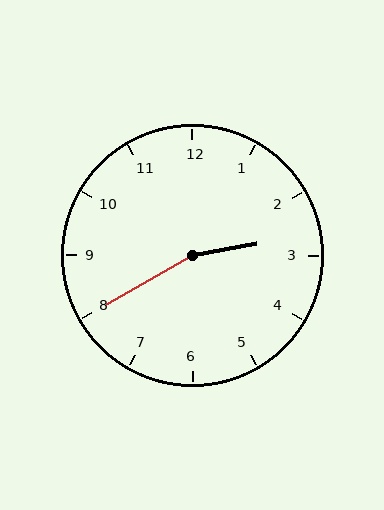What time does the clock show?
2:40.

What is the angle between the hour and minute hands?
Approximately 160 degrees.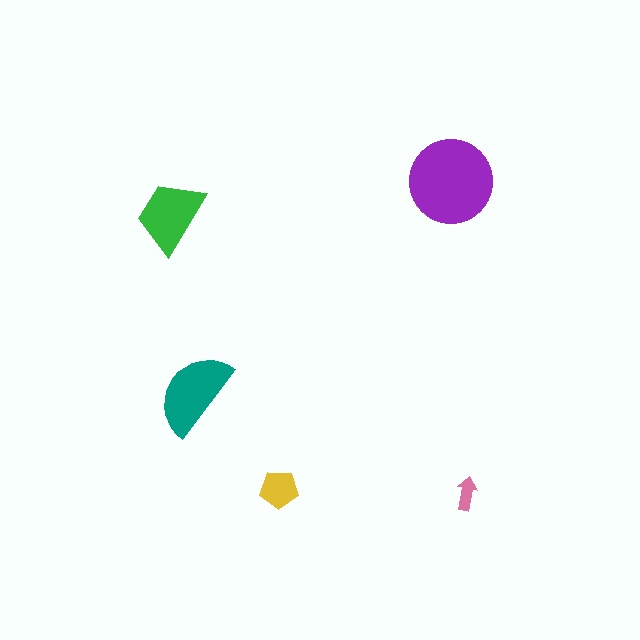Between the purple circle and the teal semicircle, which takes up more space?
The purple circle.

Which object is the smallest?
The pink arrow.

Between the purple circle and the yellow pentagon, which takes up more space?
The purple circle.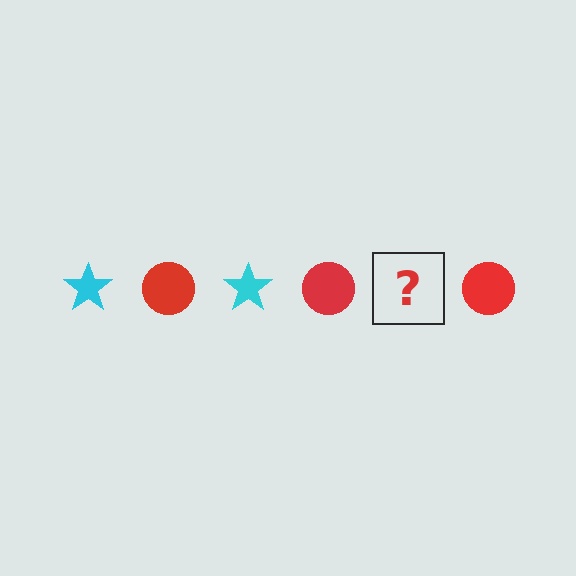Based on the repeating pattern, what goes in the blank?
The blank should be a cyan star.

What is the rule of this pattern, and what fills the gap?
The rule is that the pattern alternates between cyan star and red circle. The gap should be filled with a cyan star.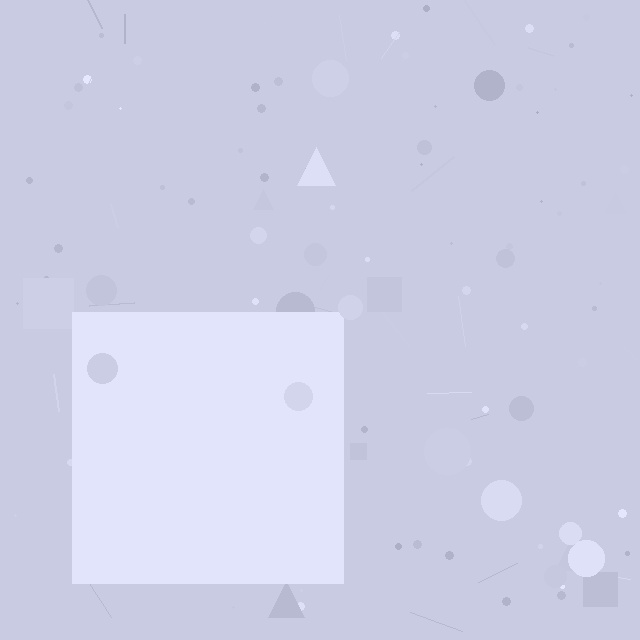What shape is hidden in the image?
A square is hidden in the image.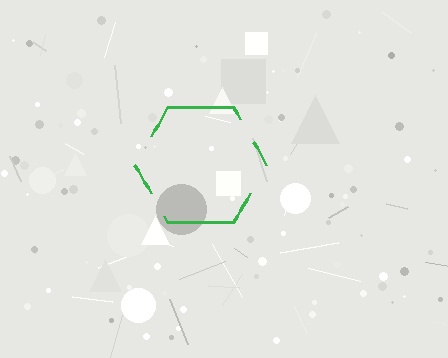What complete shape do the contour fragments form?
The contour fragments form a hexagon.